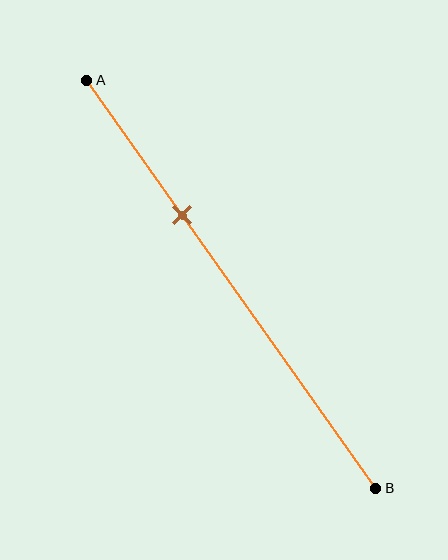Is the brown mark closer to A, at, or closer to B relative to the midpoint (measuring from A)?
The brown mark is closer to point A than the midpoint of segment AB.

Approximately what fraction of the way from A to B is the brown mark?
The brown mark is approximately 35% of the way from A to B.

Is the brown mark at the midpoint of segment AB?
No, the mark is at about 35% from A, not at the 50% midpoint.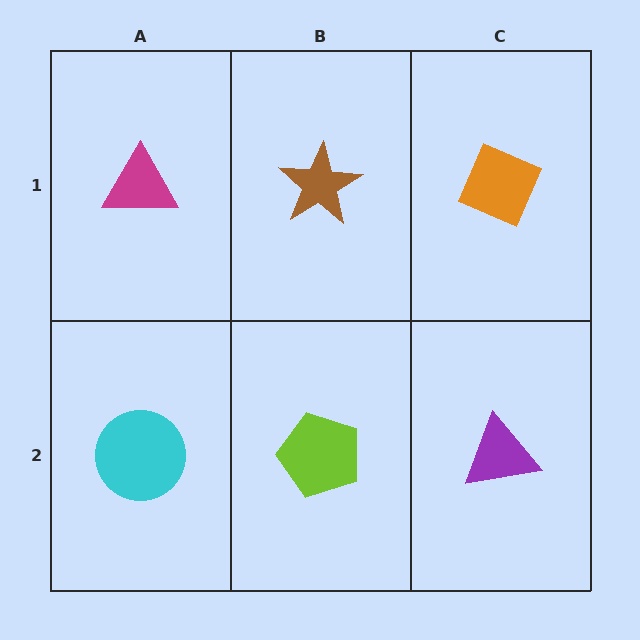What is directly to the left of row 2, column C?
A lime pentagon.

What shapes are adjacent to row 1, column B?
A lime pentagon (row 2, column B), a magenta triangle (row 1, column A), an orange diamond (row 1, column C).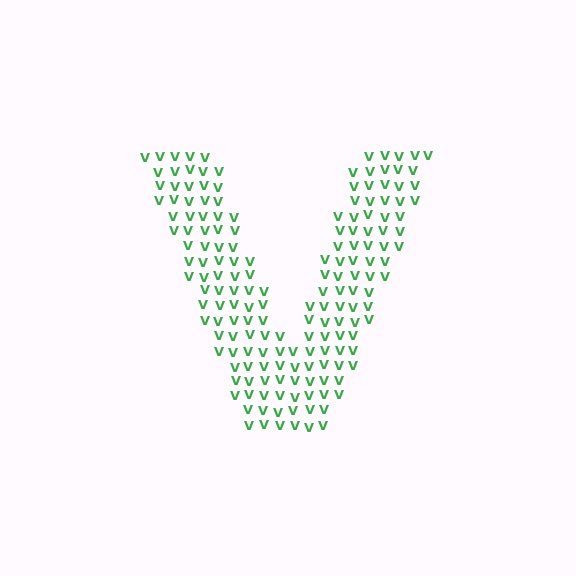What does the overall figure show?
The overall figure shows the letter V.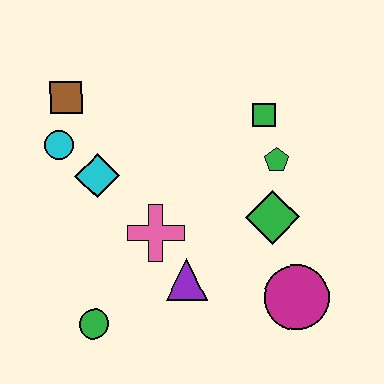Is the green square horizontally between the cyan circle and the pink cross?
No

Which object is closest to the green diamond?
The green pentagon is closest to the green diamond.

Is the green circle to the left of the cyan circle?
No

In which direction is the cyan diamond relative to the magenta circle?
The cyan diamond is to the left of the magenta circle.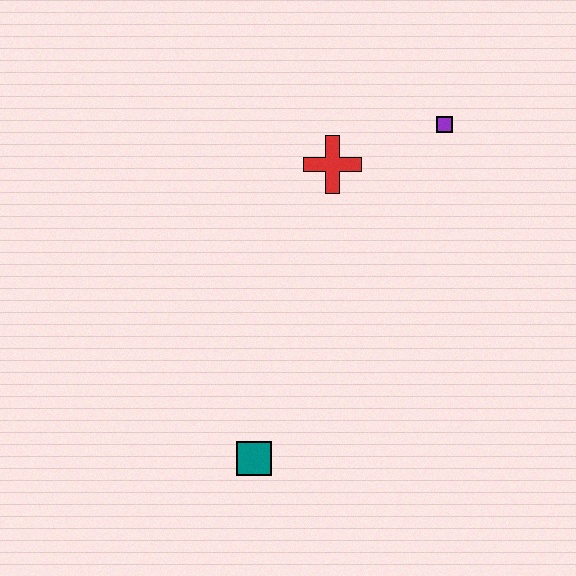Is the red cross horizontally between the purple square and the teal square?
Yes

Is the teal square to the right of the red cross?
No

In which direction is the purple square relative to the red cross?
The purple square is to the right of the red cross.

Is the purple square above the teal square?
Yes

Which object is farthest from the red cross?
The teal square is farthest from the red cross.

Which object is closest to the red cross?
The purple square is closest to the red cross.